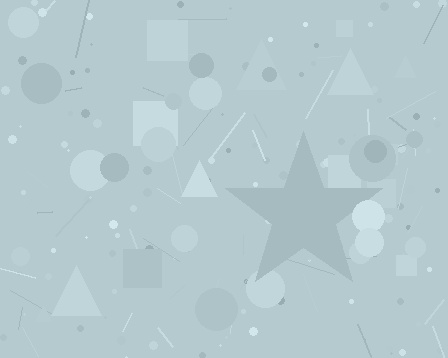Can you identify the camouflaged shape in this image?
The camouflaged shape is a star.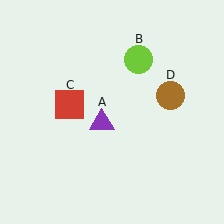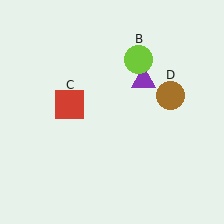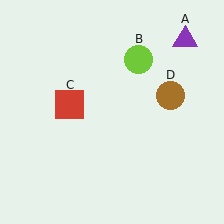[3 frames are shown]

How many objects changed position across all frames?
1 object changed position: purple triangle (object A).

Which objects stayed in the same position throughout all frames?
Lime circle (object B) and red square (object C) and brown circle (object D) remained stationary.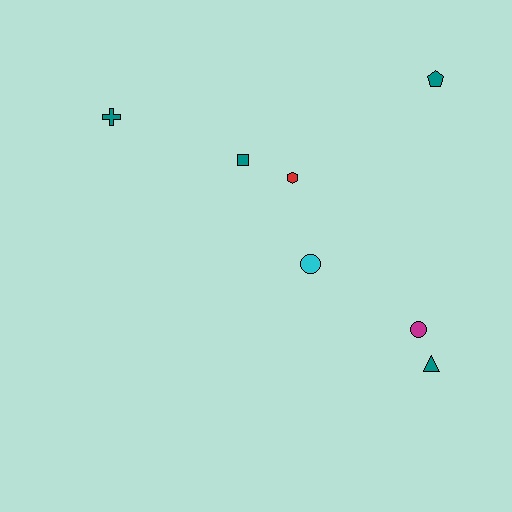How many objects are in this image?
There are 7 objects.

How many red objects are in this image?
There is 1 red object.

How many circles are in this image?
There are 2 circles.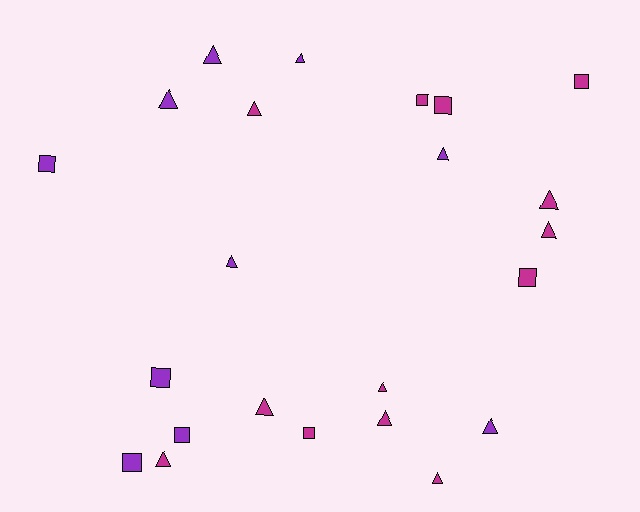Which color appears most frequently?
Magenta, with 13 objects.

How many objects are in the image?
There are 23 objects.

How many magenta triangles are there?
There are 8 magenta triangles.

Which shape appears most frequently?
Triangle, with 14 objects.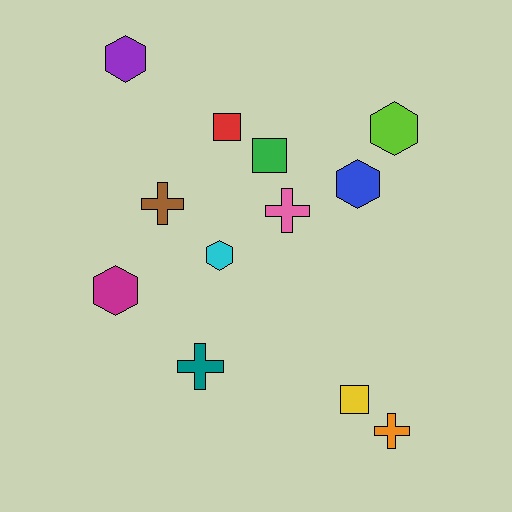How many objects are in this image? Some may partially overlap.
There are 12 objects.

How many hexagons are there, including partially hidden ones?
There are 5 hexagons.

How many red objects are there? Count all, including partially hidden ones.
There is 1 red object.